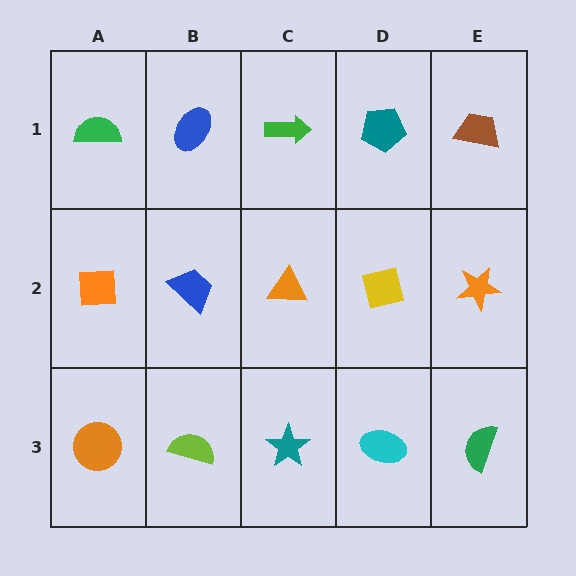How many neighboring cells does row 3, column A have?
2.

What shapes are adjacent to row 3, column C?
An orange triangle (row 2, column C), a lime semicircle (row 3, column B), a cyan ellipse (row 3, column D).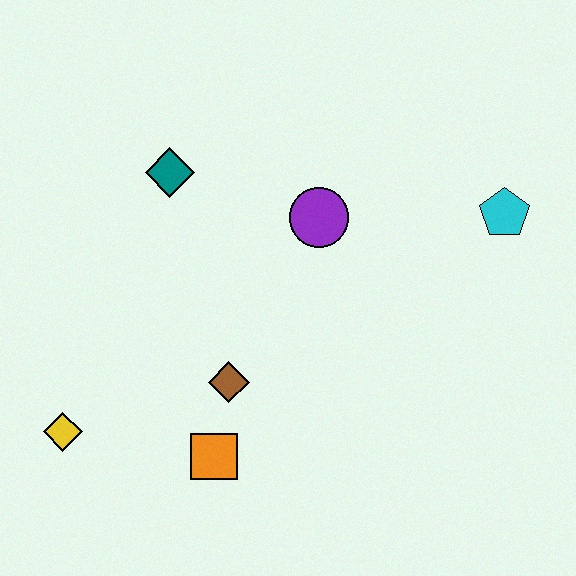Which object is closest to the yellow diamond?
The orange square is closest to the yellow diamond.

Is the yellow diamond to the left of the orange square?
Yes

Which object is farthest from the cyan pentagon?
The yellow diamond is farthest from the cyan pentagon.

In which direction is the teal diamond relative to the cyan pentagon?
The teal diamond is to the left of the cyan pentagon.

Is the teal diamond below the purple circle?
No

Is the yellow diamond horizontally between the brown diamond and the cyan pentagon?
No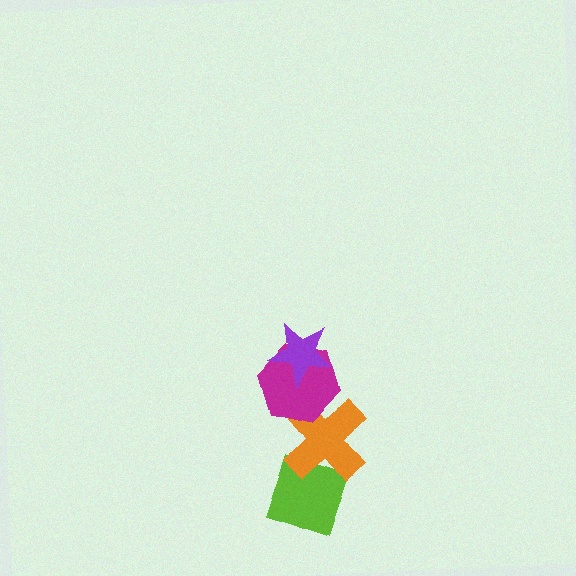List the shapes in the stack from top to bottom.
From top to bottom: the purple star, the magenta hexagon, the orange cross, the lime diamond.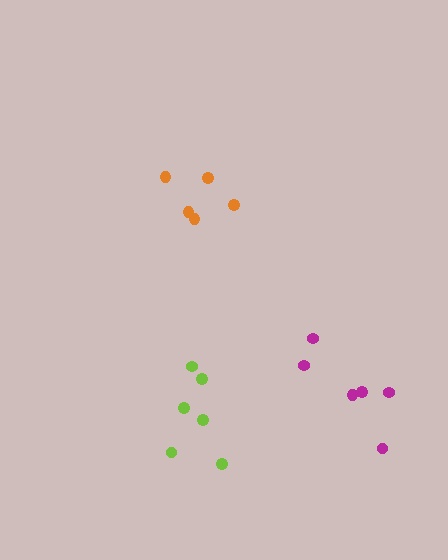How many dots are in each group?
Group 1: 6 dots, Group 2: 6 dots, Group 3: 5 dots (17 total).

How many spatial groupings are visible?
There are 3 spatial groupings.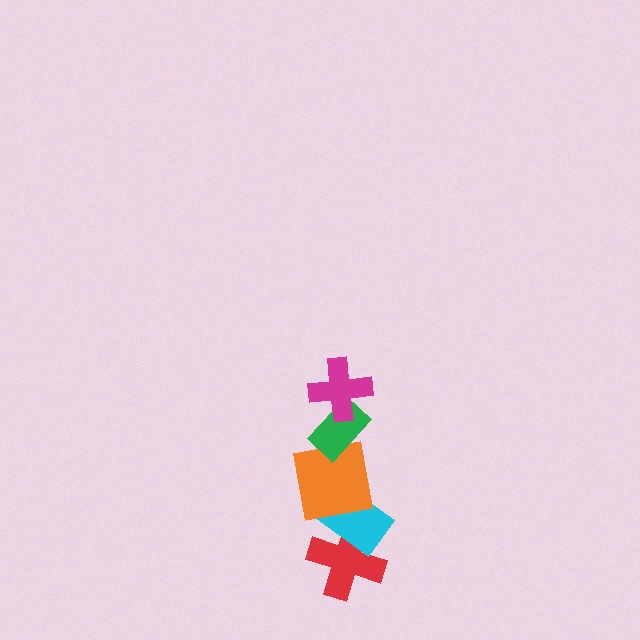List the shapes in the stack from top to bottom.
From top to bottom: the magenta cross, the green rectangle, the orange square, the cyan rectangle, the red cross.